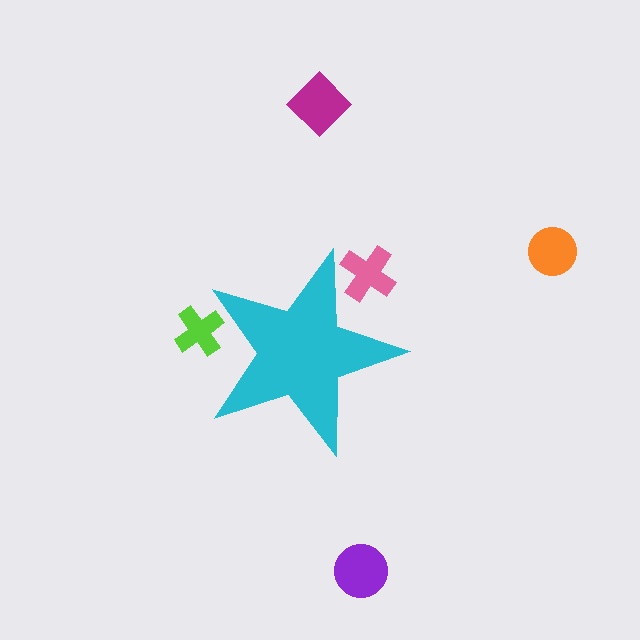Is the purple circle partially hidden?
No, the purple circle is fully visible.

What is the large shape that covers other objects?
A cyan star.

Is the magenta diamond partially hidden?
No, the magenta diamond is fully visible.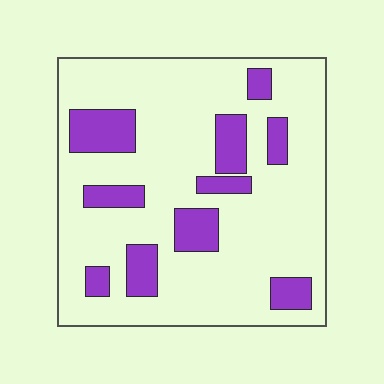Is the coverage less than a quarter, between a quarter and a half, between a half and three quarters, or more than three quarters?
Less than a quarter.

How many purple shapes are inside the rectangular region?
10.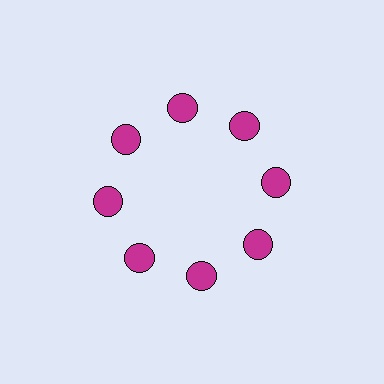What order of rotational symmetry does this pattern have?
This pattern has 8-fold rotational symmetry.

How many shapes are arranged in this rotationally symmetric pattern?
There are 8 shapes, arranged in 8 groups of 1.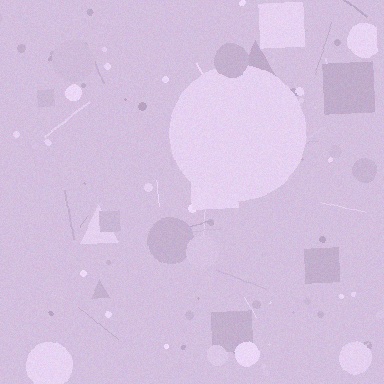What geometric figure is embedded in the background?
A circle is embedded in the background.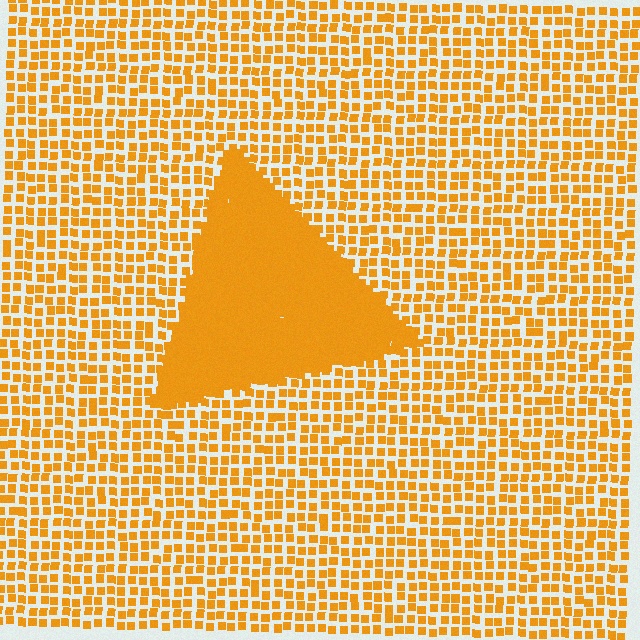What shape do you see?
I see a triangle.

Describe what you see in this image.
The image contains small orange elements arranged at two different densities. A triangle-shaped region is visible where the elements are more densely packed than the surrounding area.